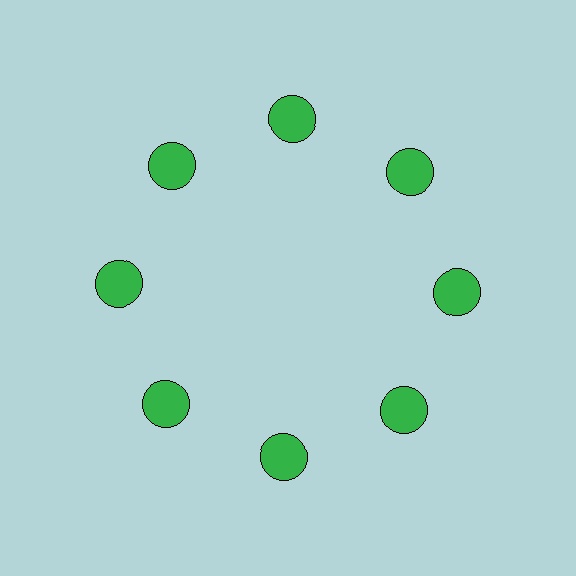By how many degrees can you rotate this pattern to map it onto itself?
The pattern maps onto itself every 45 degrees of rotation.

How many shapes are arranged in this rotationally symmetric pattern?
There are 8 shapes, arranged in 8 groups of 1.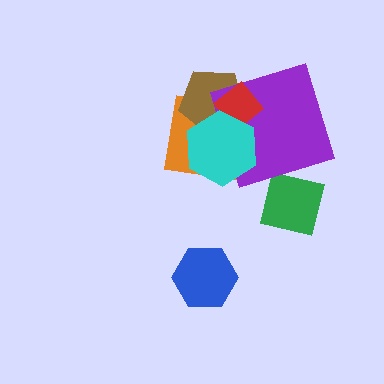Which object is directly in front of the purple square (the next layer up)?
The red diamond is directly in front of the purple square.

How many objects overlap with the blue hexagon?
0 objects overlap with the blue hexagon.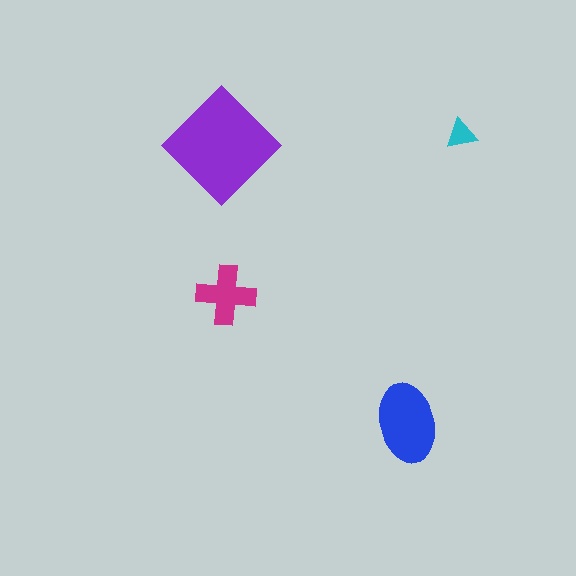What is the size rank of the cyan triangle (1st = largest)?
4th.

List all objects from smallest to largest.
The cyan triangle, the magenta cross, the blue ellipse, the purple diamond.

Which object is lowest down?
The blue ellipse is bottommost.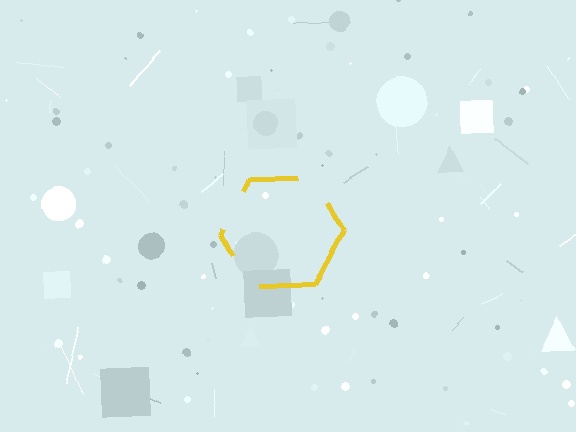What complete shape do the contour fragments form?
The contour fragments form a hexagon.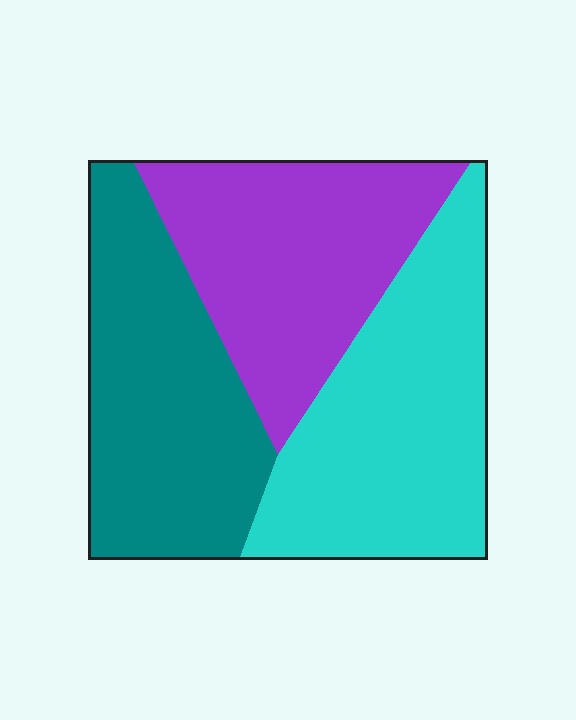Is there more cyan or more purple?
Cyan.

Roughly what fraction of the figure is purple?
Purple takes up about one third (1/3) of the figure.